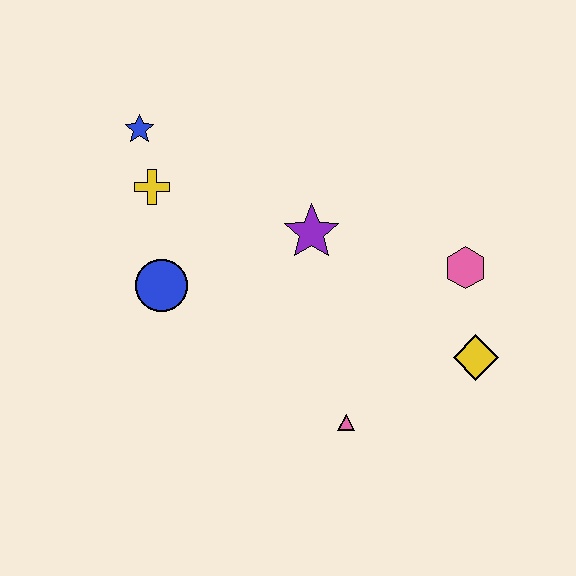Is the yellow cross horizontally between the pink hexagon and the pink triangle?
No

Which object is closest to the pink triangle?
The yellow diamond is closest to the pink triangle.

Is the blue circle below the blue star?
Yes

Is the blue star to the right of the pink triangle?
No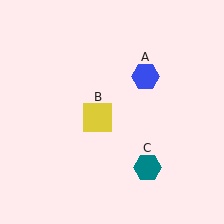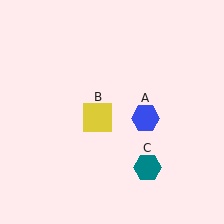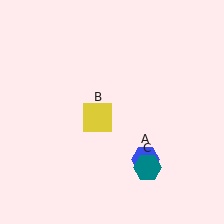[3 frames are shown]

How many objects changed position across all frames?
1 object changed position: blue hexagon (object A).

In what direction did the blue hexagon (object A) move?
The blue hexagon (object A) moved down.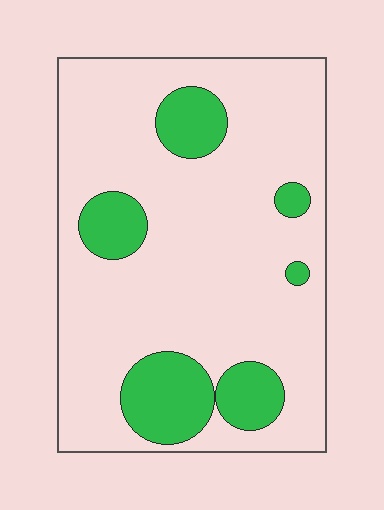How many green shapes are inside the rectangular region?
6.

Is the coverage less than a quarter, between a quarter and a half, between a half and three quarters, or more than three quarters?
Less than a quarter.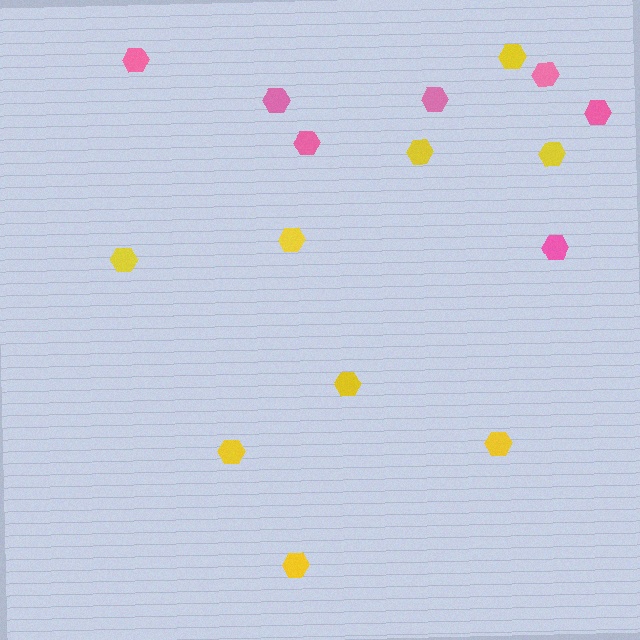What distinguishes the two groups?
There are 2 groups: one group of yellow hexagons (9) and one group of pink hexagons (7).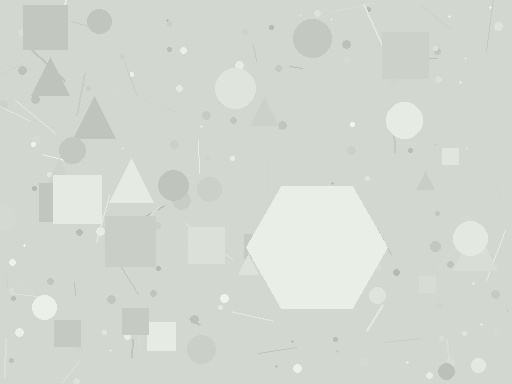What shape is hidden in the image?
A hexagon is hidden in the image.